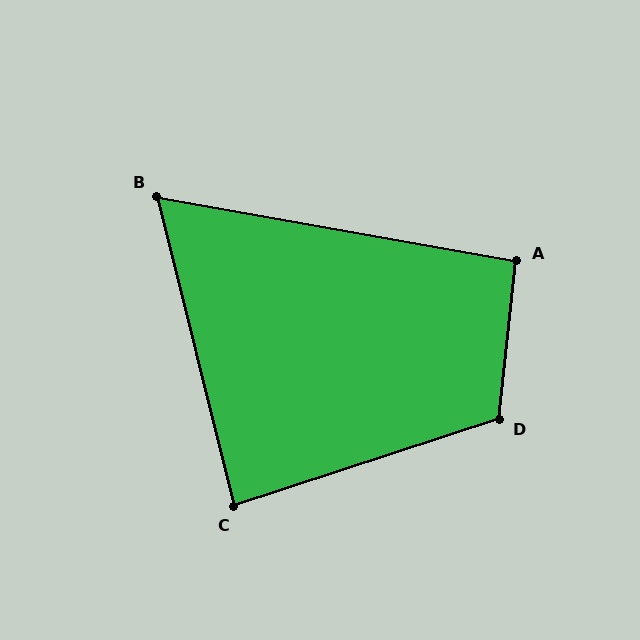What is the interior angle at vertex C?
Approximately 86 degrees (approximately right).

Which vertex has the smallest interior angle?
B, at approximately 66 degrees.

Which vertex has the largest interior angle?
D, at approximately 114 degrees.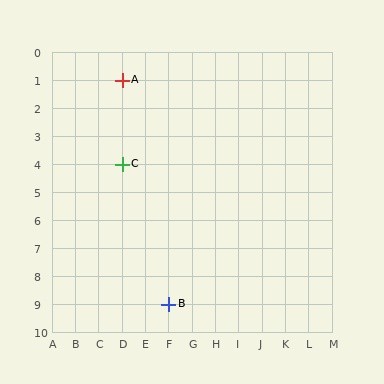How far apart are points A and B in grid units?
Points A and B are 2 columns and 8 rows apart (about 8.2 grid units diagonally).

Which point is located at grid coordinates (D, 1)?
Point A is at (D, 1).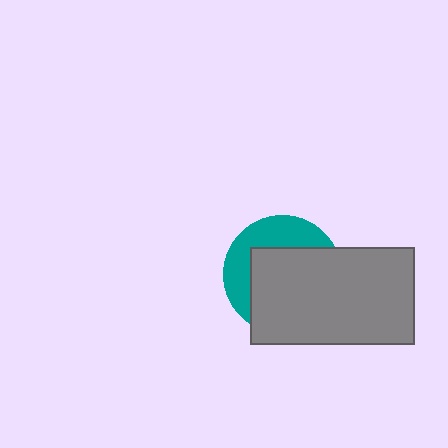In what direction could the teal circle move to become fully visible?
The teal circle could move toward the upper-left. That would shift it out from behind the gray rectangle entirely.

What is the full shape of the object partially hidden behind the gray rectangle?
The partially hidden object is a teal circle.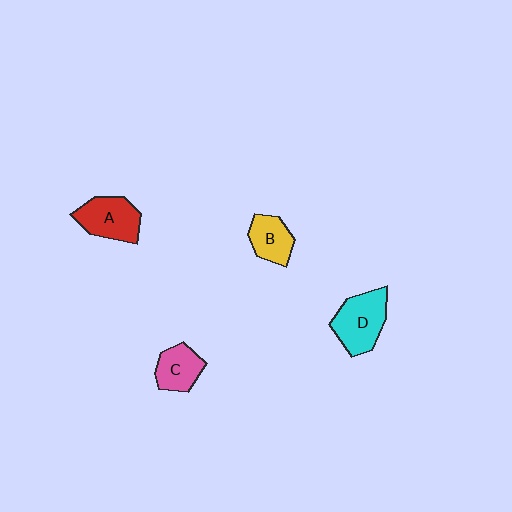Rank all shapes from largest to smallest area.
From largest to smallest: D (cyan), A (red), C (pink), B (yellow).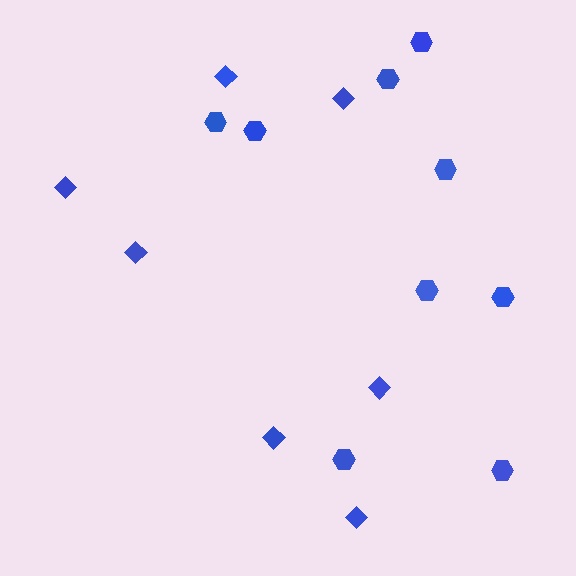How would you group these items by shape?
There are 2 groups: one group of diamonds (7) and one group of hexagons (9).